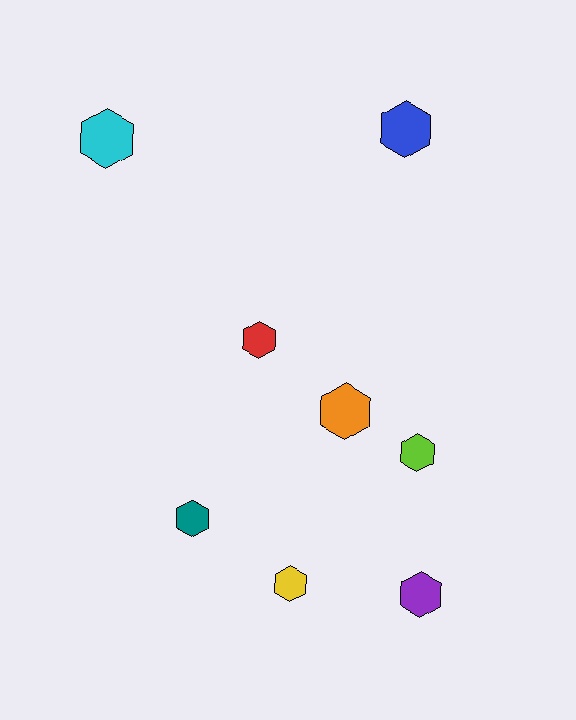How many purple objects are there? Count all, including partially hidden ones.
There is 1 purple object.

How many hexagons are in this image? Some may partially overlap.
There are 8 hexagons.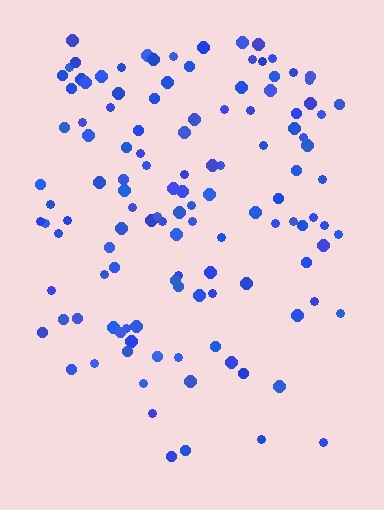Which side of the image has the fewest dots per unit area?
The bottom.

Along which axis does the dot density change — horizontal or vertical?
Vertical.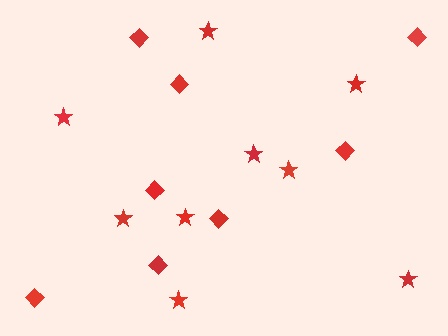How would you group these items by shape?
There are 2 groups: one group of stars (9) and one group of diamonds (8).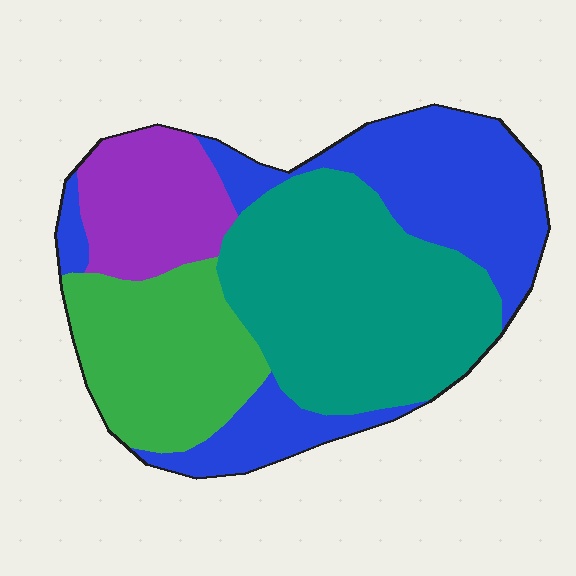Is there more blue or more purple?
Blue.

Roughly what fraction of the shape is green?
Green covers about 20% of the shape.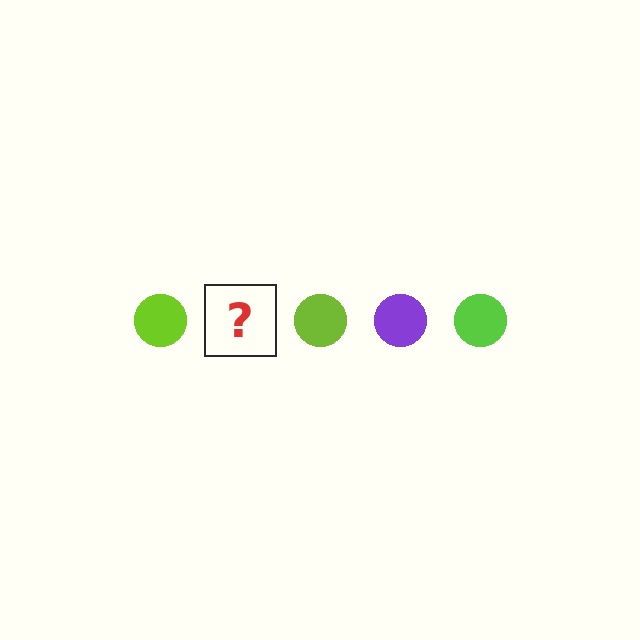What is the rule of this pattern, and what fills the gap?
The rule is that the pattern cycles through lime, purple circles. The gap should be filled with a purple circle.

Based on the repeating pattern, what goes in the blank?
The blank should be a purple circle.